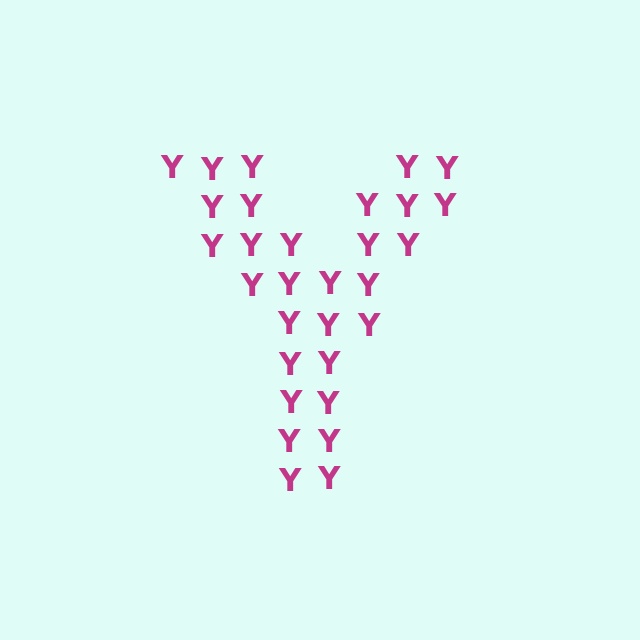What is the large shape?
The large shape is the letter Y.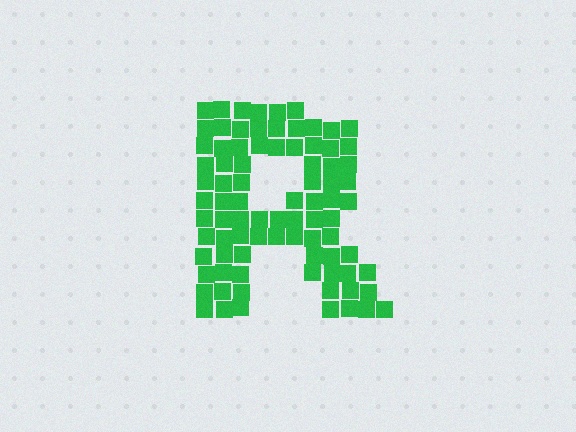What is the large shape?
The large shape is the letter R.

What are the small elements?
The small elements are squares.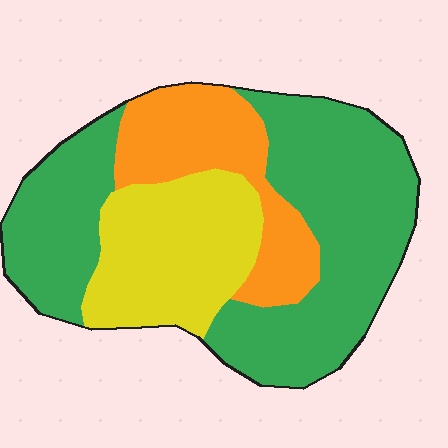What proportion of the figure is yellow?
Yellow takes up about one quarter (1/4) of the figure.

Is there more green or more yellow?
Green.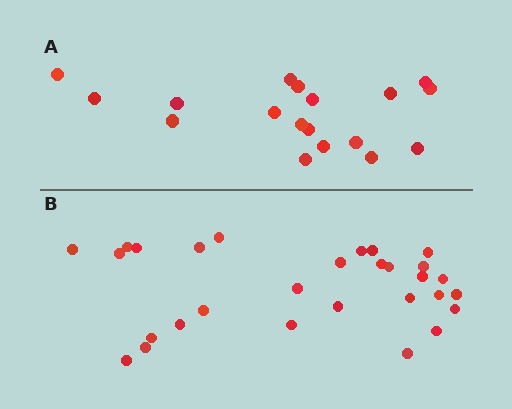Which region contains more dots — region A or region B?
Region B (the bottom region) has more dots.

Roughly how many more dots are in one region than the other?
Region B has roughly 12 or so more dots than region A.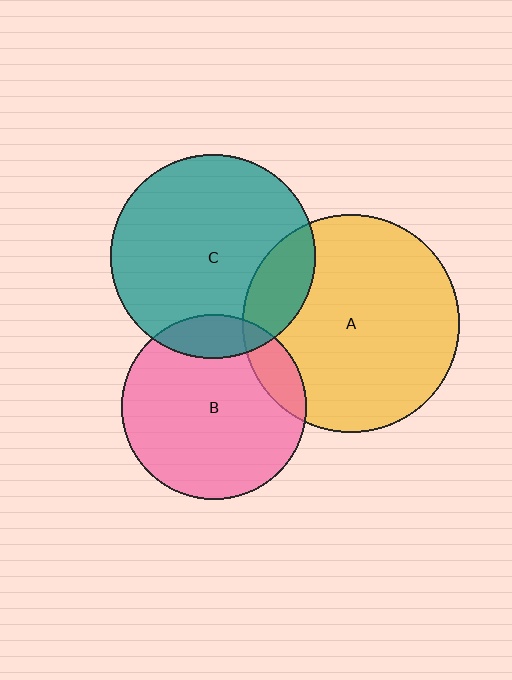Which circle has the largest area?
Circle A (yellow).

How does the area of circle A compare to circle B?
Approximately 1.4 times.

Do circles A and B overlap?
Yes.